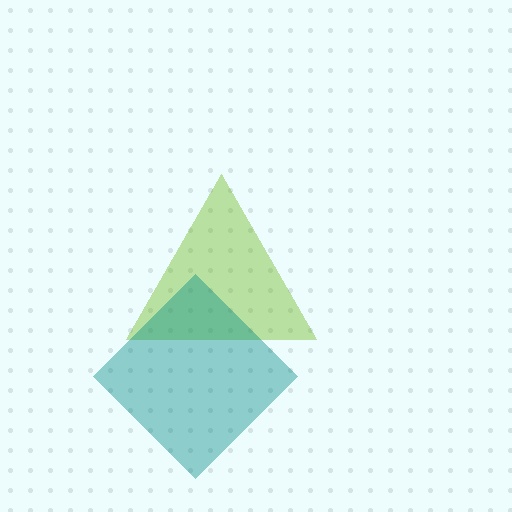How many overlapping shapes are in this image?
There are 2 overlapping shapes in the image.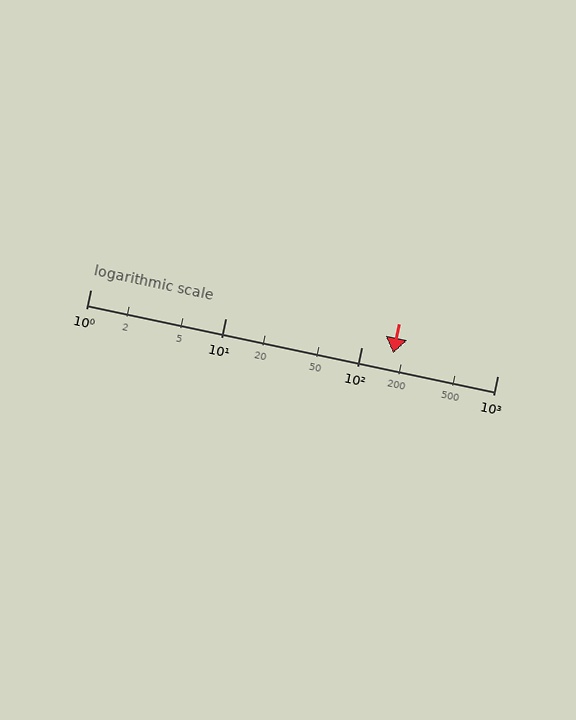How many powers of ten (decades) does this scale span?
The scale spans 3 decades, from 1 to 1000.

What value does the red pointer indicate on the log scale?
The pointer indicates approximately 170.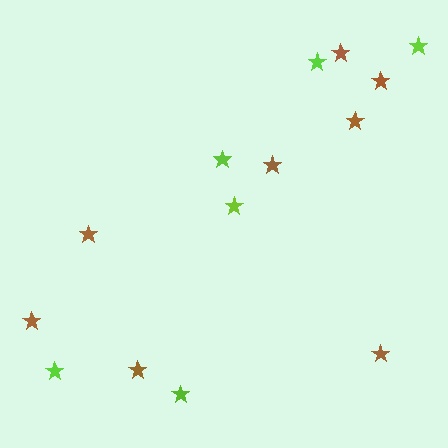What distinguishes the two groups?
There are 2 groups: one group of lime stars (6) and one group of brown stars (8).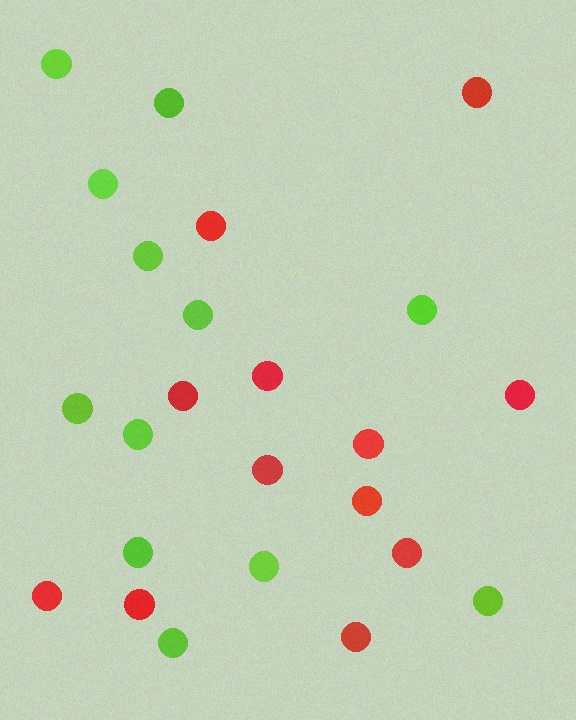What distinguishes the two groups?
There are 2 groups: one group of red circles (12) and one group of lime circles (12).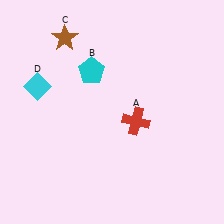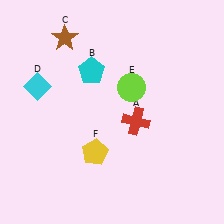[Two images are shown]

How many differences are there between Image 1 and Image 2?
There are 2 differences between the two images.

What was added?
A lime circle (E), a yellow pentagon (F) were added in Image 2.